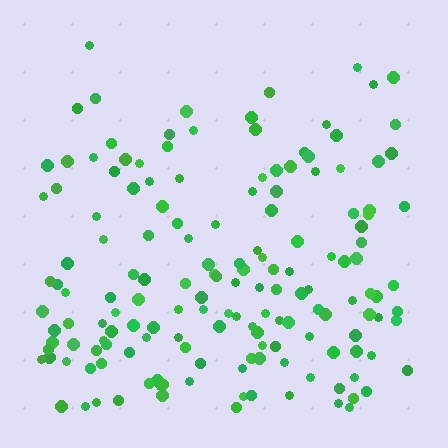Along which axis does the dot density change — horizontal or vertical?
Vertical.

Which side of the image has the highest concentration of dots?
The bottom.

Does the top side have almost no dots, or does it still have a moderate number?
Still a moderate number, just noticeably fewer than the bottom.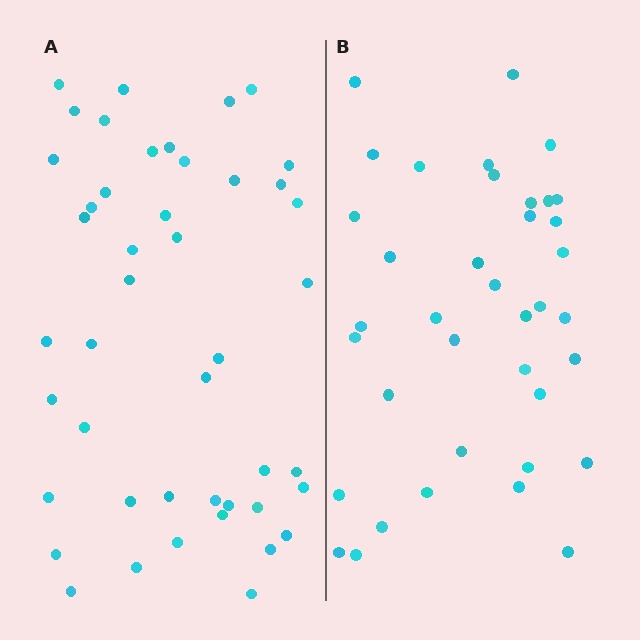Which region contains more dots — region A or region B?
Region A (the left region) has more dots.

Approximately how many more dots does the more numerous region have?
Region A has roughly 8 or so more dots than region B.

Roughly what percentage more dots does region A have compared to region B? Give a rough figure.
About 20% more.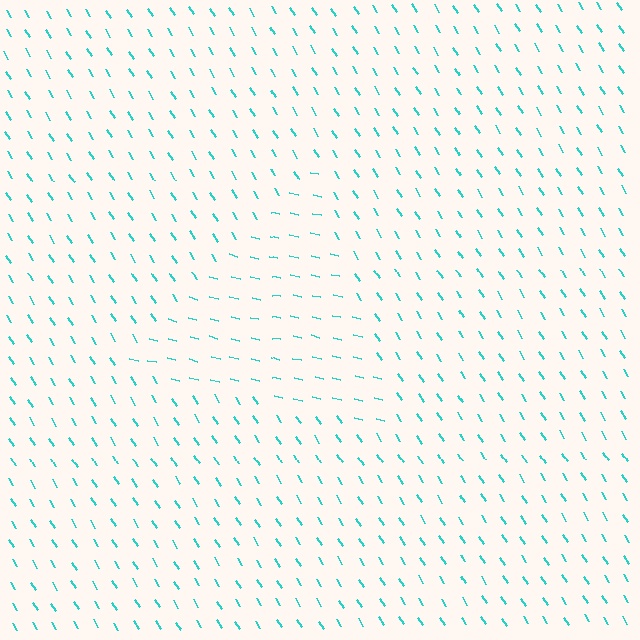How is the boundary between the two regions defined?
The boundary is defined purely by a change in line orientation (approximately 45 degrees difference). All lines are the same color and thickness.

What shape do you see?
I see a triangle.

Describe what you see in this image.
The image is filled with small cyan line segments. A triangle region in the image has lines oriented differently from the surrounding lines, creating a visible texture boundary.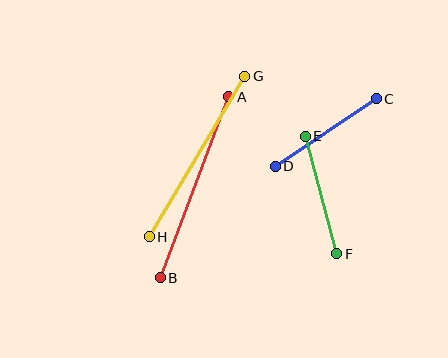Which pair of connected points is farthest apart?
Points A and B are farthest apart.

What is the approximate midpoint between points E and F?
The midpoint is at approximately (321, 195) pixels.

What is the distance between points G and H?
The distance is approximately 187 pixels.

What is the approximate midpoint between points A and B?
The midpoint is at approximately (194, 187) pixels.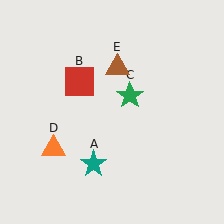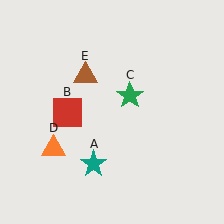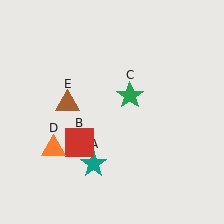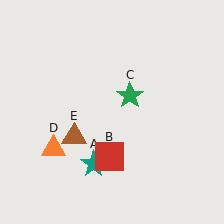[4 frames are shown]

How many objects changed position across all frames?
2 objects changed position: red square (object B), brown triangle (object E).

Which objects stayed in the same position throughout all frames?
Teal star (object A) and green star (object C) and orange triangle (object D) remained stationary.